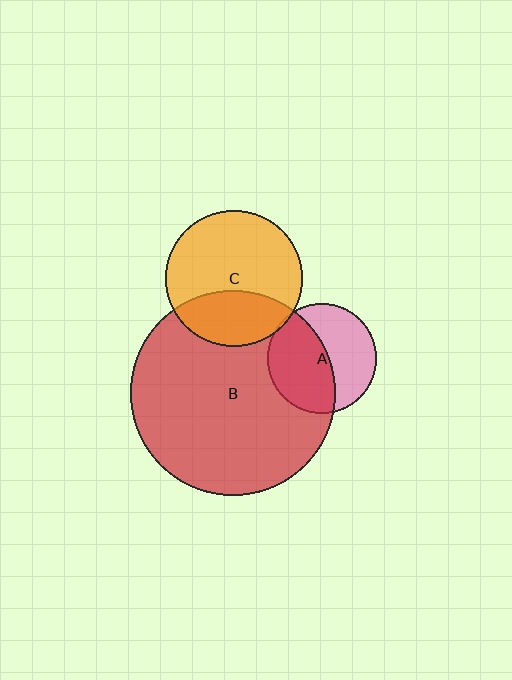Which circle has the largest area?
Circle B (red).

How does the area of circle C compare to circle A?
Approximately 1.5 times.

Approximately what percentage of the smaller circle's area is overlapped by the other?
Approximately 5%.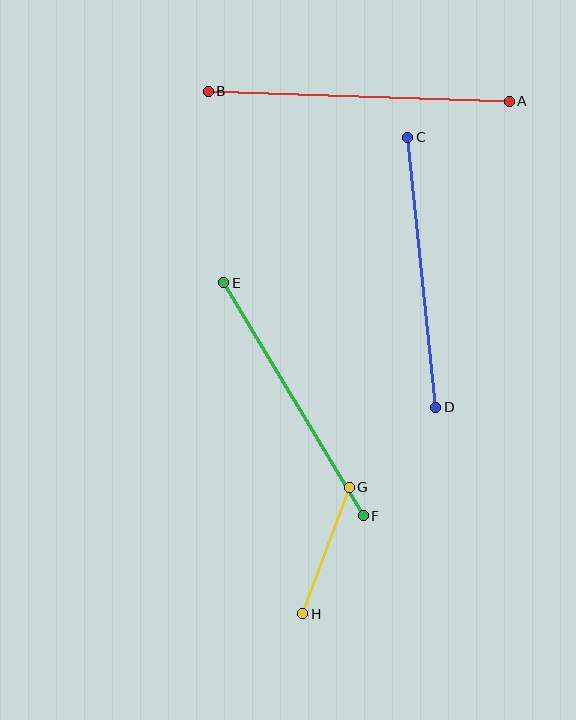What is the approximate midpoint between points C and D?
The midpoint is at approximately (422, 272) pixels.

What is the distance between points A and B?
The distance is approximately 301 pixels.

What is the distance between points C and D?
The distance is approximately 272 pixels.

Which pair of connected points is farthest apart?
Points A and B are farthest apart.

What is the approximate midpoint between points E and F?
The midpoint is at approximately (293, 399) pixels.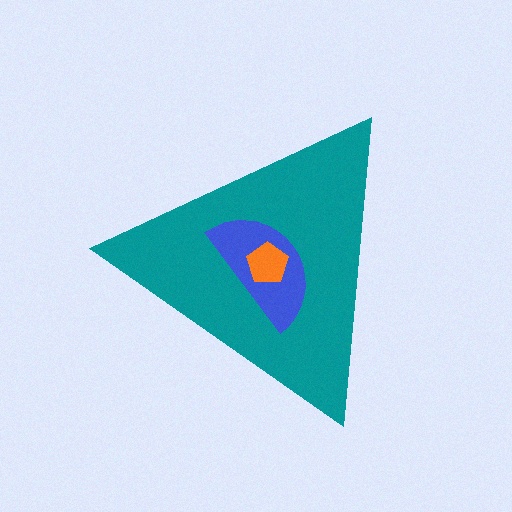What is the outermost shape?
The teal triangle.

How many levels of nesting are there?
3.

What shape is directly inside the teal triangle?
The blue semicircle.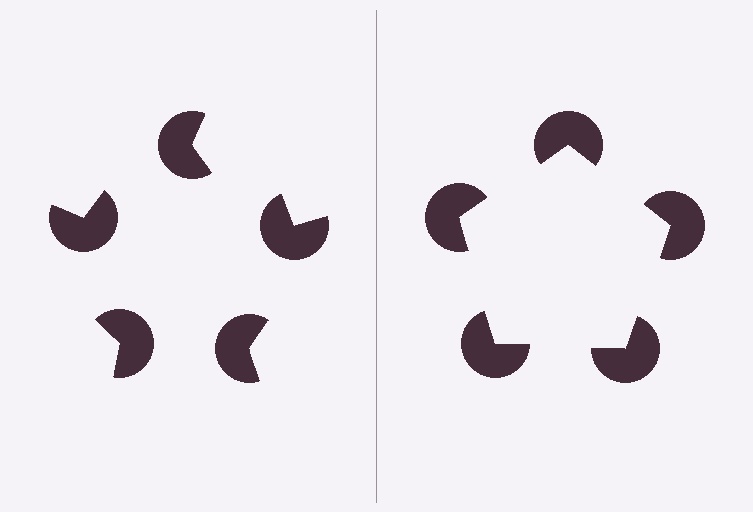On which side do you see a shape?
An illusory pentagon appears on the right side. On the left side the wedge cuts are rotated, so no coherent shape forms.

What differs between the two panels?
The pac-man discs are positioned identically on both sides; only the wedge orientations differ. On the right they align to a pentagon; on the left they are misaligned.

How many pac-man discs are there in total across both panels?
10 — 5 on each side.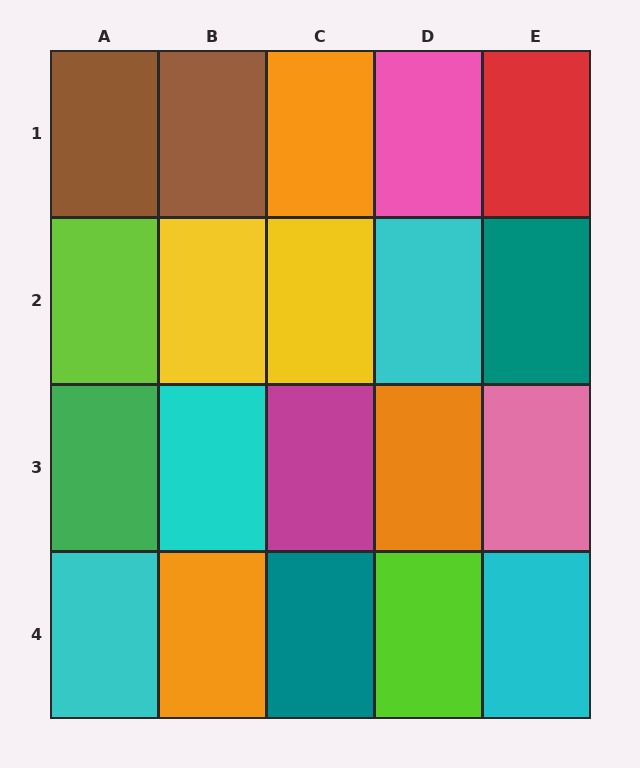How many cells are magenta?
1 cell is magenta.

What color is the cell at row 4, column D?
Lime.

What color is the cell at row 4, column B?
Orange.